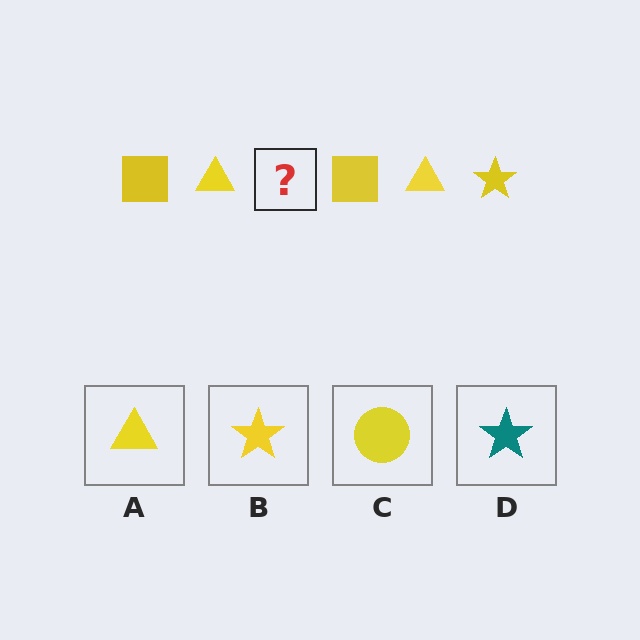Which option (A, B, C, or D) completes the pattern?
B.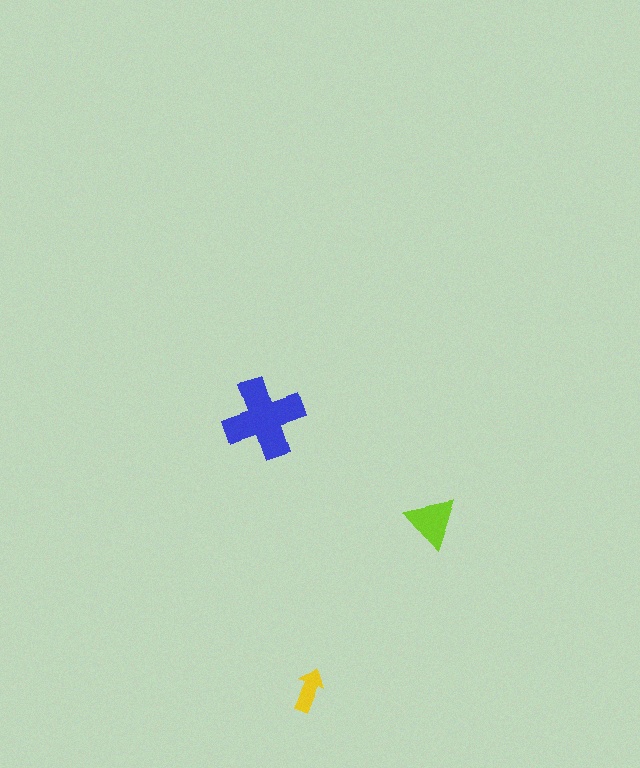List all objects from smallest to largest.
The yellow arrow, the lime triangle, the blue cross.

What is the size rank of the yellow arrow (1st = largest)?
3rd.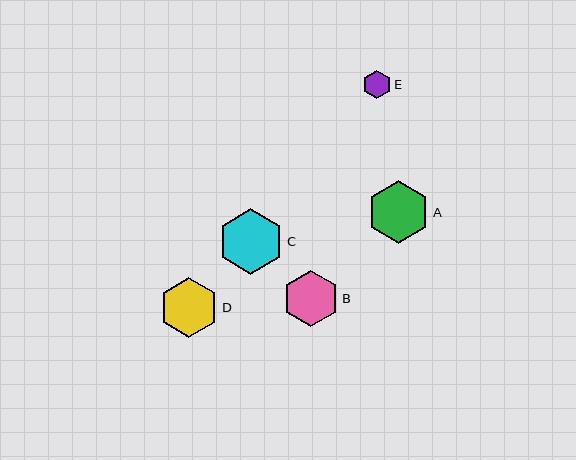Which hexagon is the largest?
Hexagon C is the largest with a size of approximately 65 pixels.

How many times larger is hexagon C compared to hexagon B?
Hexagon C is approximately 1.2 times the size of hexagon B.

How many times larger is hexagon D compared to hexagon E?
Hexagon D is approximately 2.1 times the size of hexagon E.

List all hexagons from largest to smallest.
From largest to smallest: C, A, D, B, E.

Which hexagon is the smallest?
Hexagon E is the smallest with a size of approximately 28 pixels.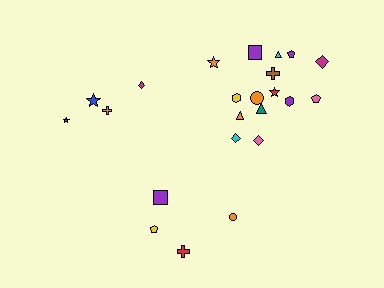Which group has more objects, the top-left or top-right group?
The top-right group.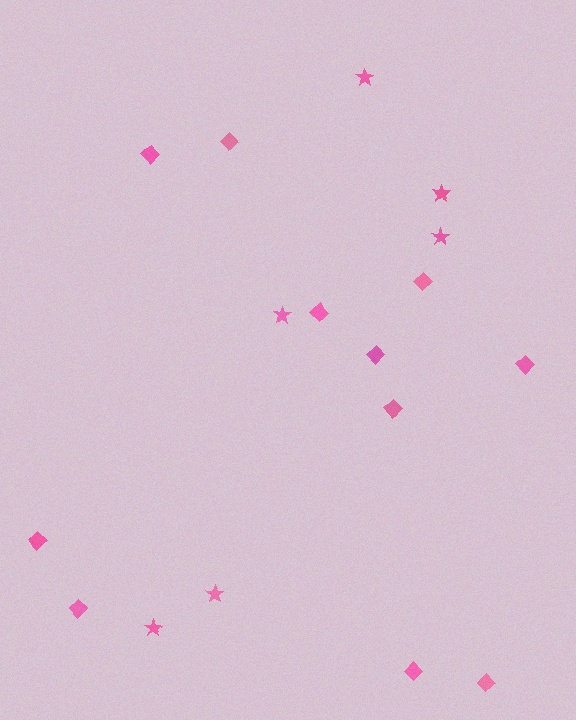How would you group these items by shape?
There are 2 groups: one group of stars (6) and one group of diamonds (11).